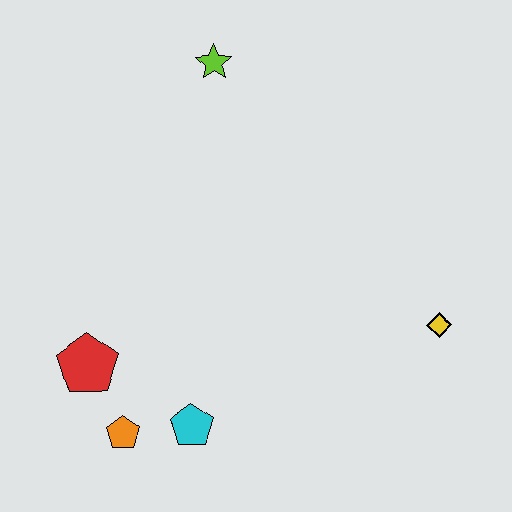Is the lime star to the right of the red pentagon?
Yes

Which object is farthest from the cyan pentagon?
The lime star is farthest from the cyan pentagon.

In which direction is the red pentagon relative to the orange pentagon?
The red pentagon is above the orange pentagon.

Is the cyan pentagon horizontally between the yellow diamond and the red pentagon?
Yes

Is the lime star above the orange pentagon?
Yes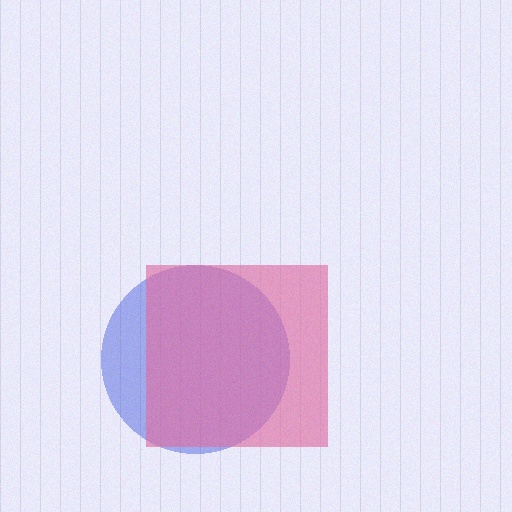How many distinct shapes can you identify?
There are 2 distinct shapes: a blue circle, a pink square.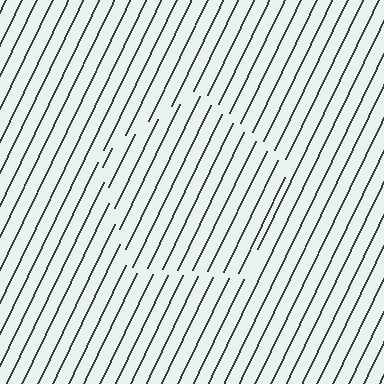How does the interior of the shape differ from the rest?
The interior of the shape contains the same grating, shifted by half a period — the contour is defined by the phase discontinuity where line-ends from the inner and outer gratings abut.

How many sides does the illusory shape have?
5 sides — the line-ends trace a pentagon.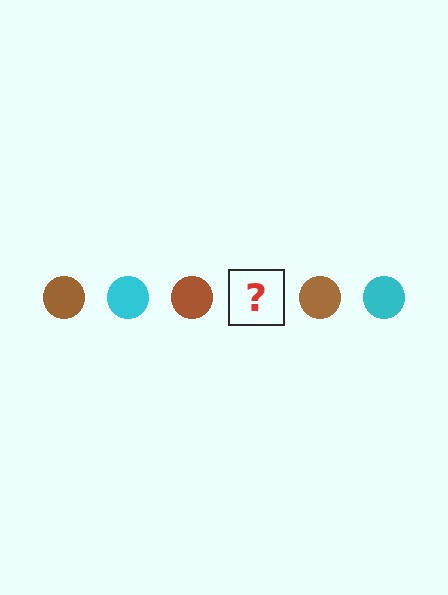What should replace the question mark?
The question mark should be replaced with a cyan circle.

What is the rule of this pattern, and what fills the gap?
The rule is that the pattern cycles through brown, cyan circles. The gap should be filled with a cyan circle.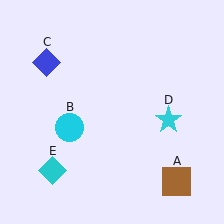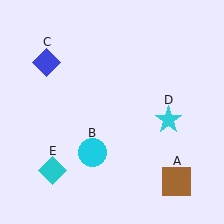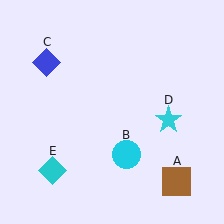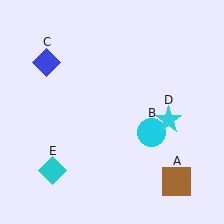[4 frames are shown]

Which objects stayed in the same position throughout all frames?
Brown square (object A) and blue diamond (object C) and cyan star (object D) and cyan diamond (object E) remained stationary.